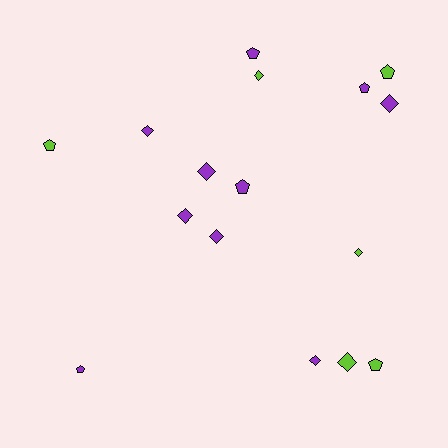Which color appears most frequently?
Purple, with 10 objects.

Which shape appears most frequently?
Diamond, with 9 objects.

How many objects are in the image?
There are 16 objects.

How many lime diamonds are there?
There are 3 lime diamonds.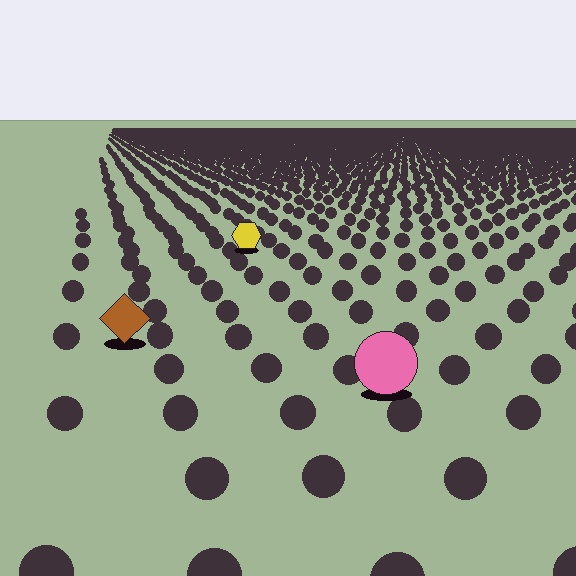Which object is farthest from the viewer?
The yellow hexagon is farthest from the viewer. It appears smaller and the ground texture around it is denser.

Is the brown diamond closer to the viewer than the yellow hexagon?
Yes. The brown diamond is closer — you can tell from the texture gradient: the ground texture is coarser near it.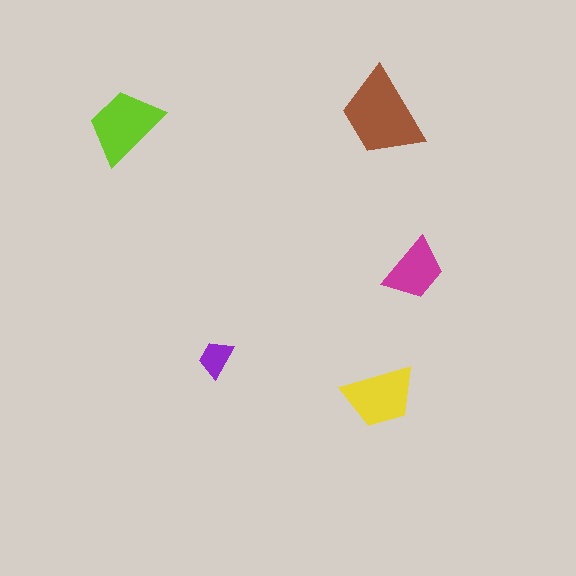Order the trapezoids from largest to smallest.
the brown one, the lime one, the yellow one, the magenta one, the purple one.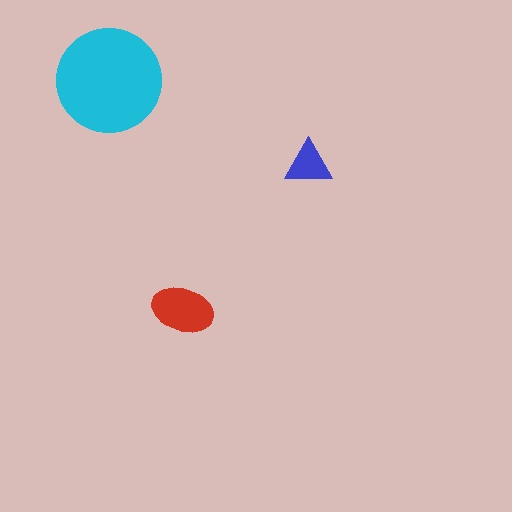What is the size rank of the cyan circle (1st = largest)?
1st.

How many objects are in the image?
There are 3 objects in the image.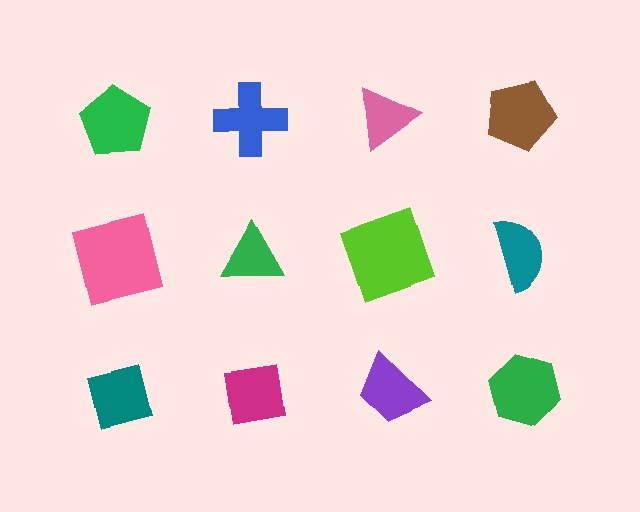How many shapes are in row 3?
4 shapes.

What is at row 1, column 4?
A brown pentagon.